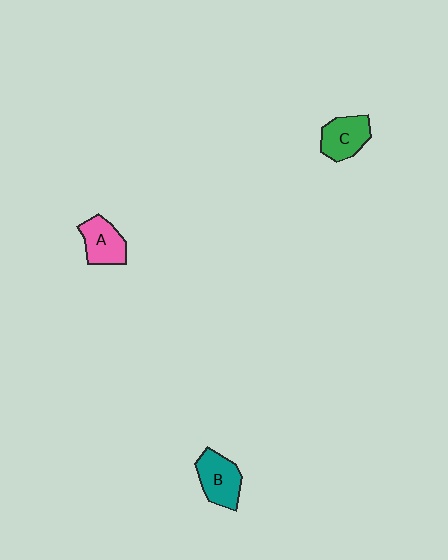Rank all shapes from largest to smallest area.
From largest to smallest: B (teal), C (green), A (pink).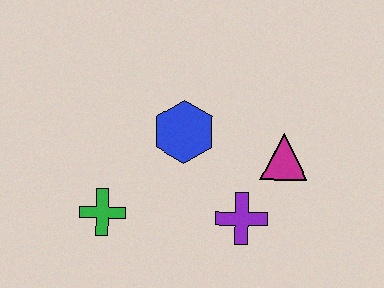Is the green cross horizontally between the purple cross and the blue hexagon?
No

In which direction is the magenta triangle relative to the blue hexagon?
The magenta triangle is to the right of the blue hexagon.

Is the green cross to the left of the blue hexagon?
Yes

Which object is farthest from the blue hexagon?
The green cross is farthest from the blue hexagon.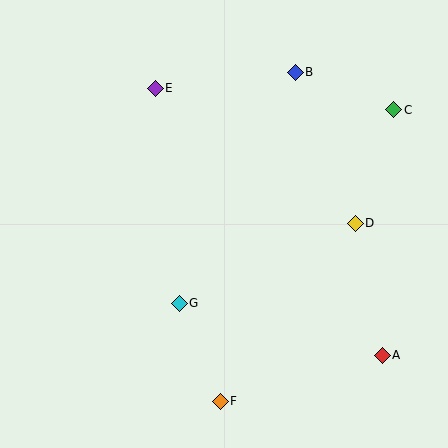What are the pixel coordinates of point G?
Point G is at (179, 303).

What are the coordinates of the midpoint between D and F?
The midpoint between D and F is at (288, 312).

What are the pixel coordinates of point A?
Point A is at (382, 355).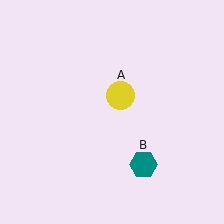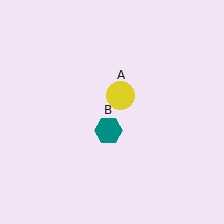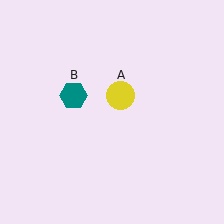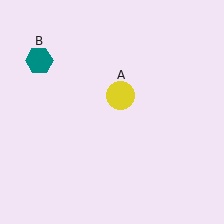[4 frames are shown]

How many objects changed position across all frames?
1 object changed position: teal hexagon (object B).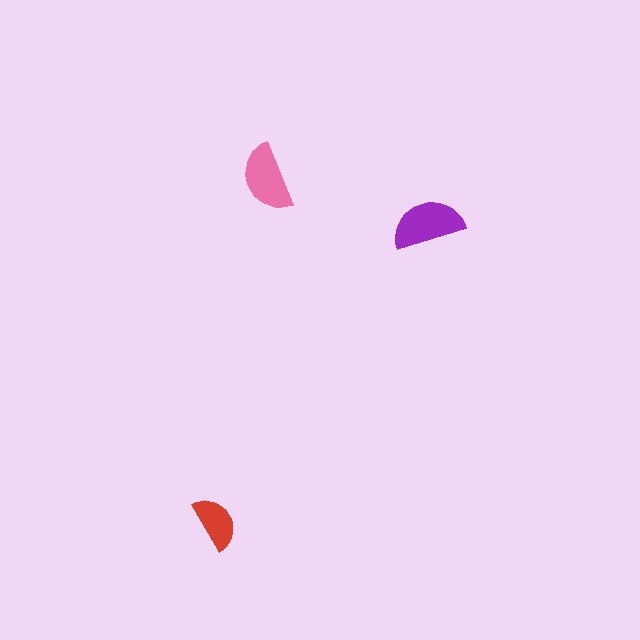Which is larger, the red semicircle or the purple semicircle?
The purple one.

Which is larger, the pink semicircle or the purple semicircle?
The purple one.